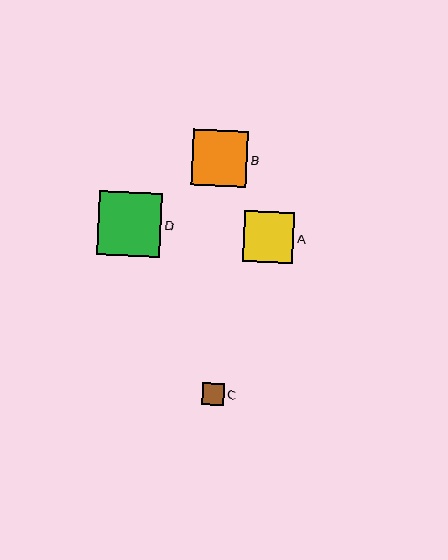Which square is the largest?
Square D is the largest with a size of approximately 64 pixels.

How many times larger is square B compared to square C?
Square B is approximately 2.6 times the size of square C.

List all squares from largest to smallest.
From largest to smallest: D, B, A, C.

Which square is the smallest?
Square C is the smallest with a size of approximately 21 pixels.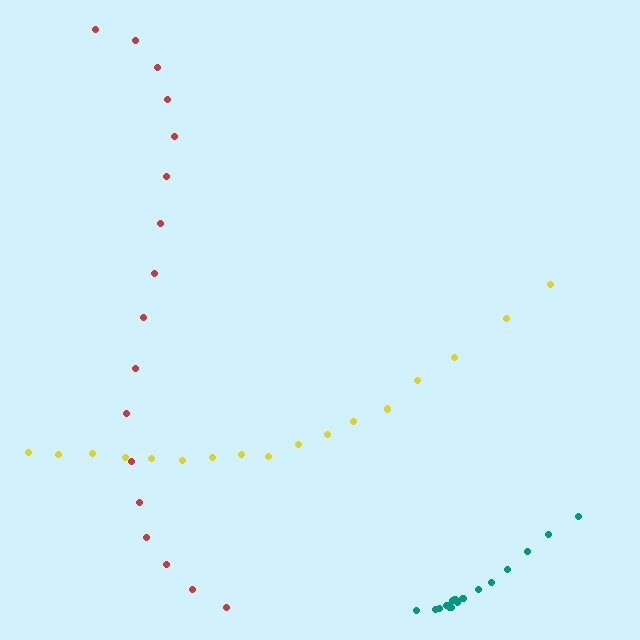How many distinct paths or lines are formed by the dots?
There are 3 distinct paths.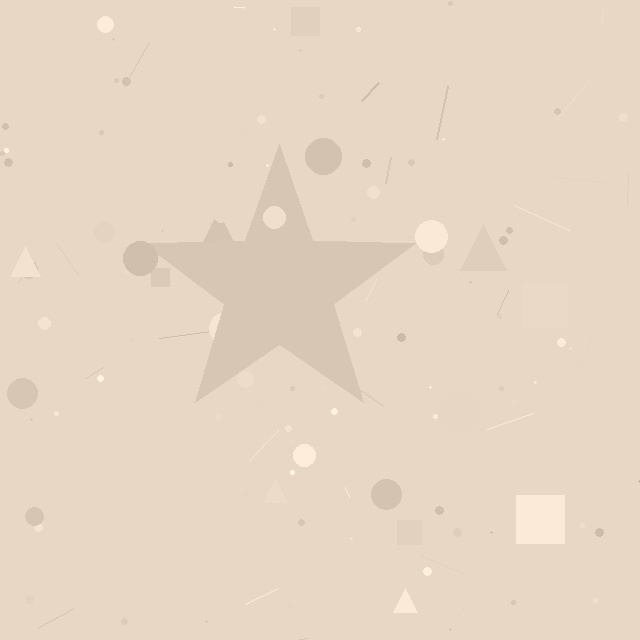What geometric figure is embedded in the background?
A star is embedded in the background.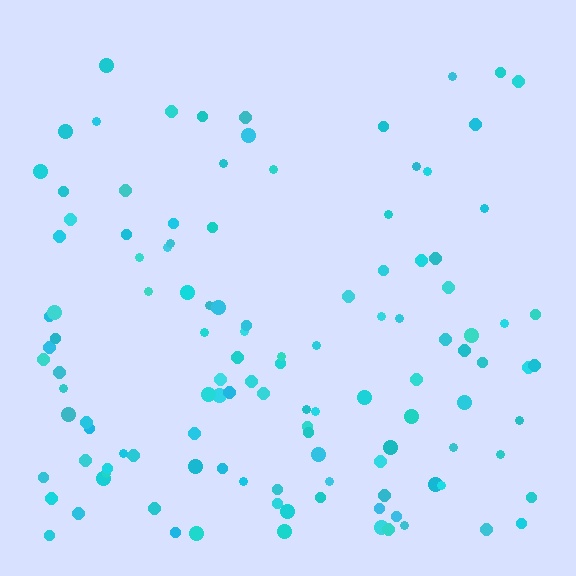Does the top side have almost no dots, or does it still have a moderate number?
Still a moderate number, just noticeably fewer than the bottom.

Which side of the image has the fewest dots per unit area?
The top.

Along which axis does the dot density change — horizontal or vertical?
Vertical.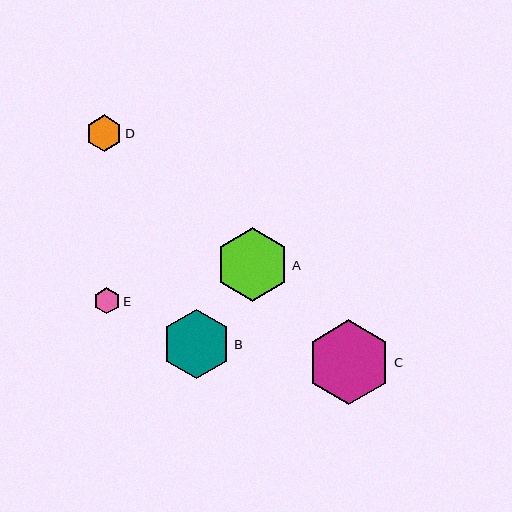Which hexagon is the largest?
Hexagon C is the largest with a size of approximately 85 pixels.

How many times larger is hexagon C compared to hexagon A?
Hexagon C is approximately 1.2 times the size of hexagon A.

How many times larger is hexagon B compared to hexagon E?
Hexagon B is approximately 2.6 times the size of hexagon E.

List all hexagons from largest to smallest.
From largest to smallest: C, A, B, D, E.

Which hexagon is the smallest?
Hexagon E is the smallest with a size of approximately 26 pixels.